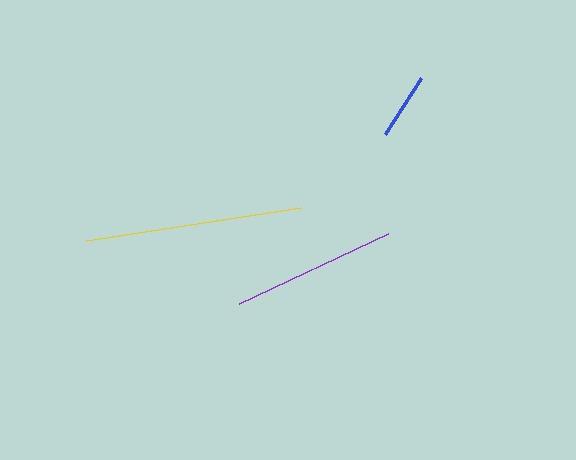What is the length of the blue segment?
The blue segment is approximately 66 pixels long.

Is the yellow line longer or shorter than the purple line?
The yellow line is longer than the purple line.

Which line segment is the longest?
The yellow line is the longest at approximately 217 pixels.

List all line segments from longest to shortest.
From longest to shortest: yellow, purple, blue.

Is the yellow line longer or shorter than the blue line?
The yellow line is longer than the blue line.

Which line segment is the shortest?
The blue line is the shortest at approximately 66 pixels.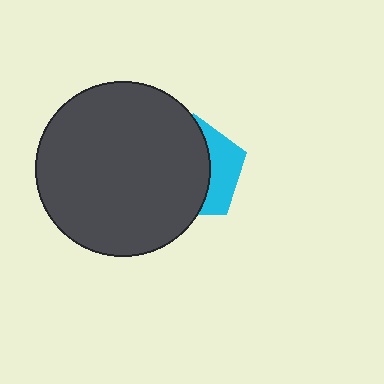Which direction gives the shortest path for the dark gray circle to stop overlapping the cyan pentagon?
Moving left gives the shortest separation.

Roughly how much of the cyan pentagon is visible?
A small part of it is visible (roughly 34%).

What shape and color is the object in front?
The object in front is a dark gray circle.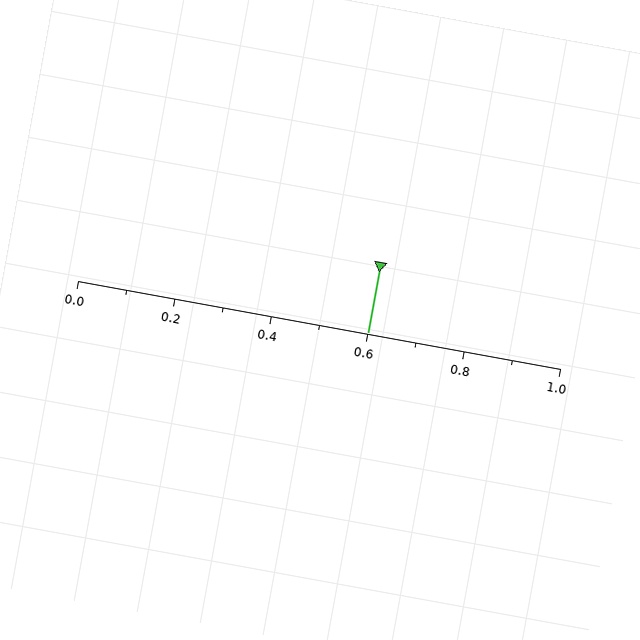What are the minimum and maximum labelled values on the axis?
The axis runs from 0.0 to 1.0.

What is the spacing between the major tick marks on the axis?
The major ticks are spaced 0.2 apart.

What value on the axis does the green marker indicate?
The marker indicates approximately 0.6.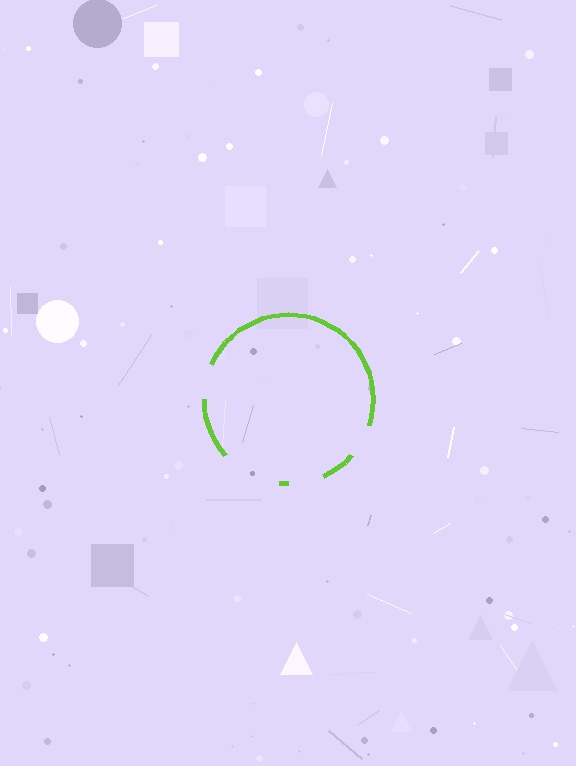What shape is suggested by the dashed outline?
The dashed outline suggests a circle.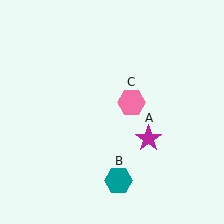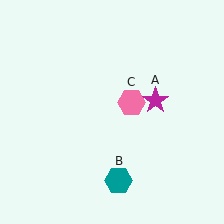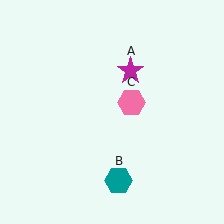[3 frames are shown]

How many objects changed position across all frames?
1 object changed position: magenta star (object A).